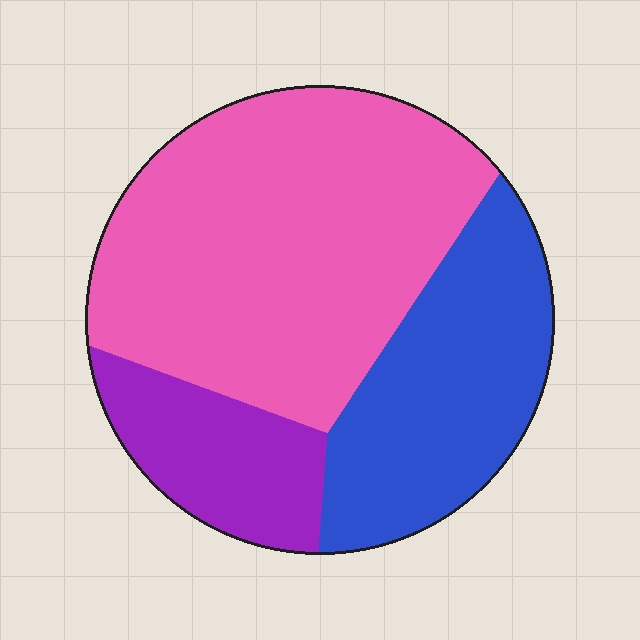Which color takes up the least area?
Purple, at roughly 15%.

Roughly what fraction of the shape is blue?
Blue covers roughly 30% of the shape.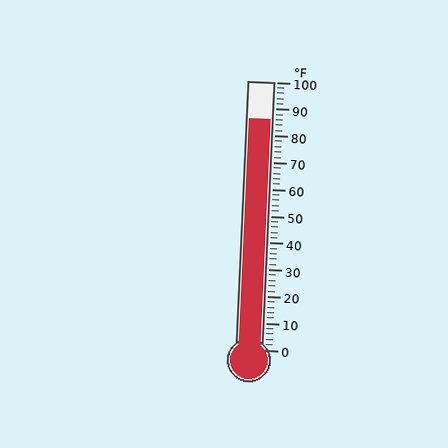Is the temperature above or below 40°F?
The temperature is above 40°F.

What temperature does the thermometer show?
The thermometer shows approximately 86°F.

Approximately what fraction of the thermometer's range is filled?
The thermometer is filled to approximately 85% of its range.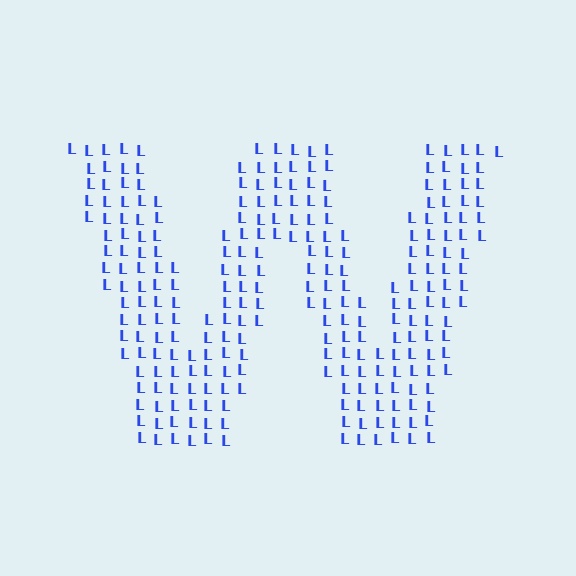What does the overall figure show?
The overall figure shows the letter W.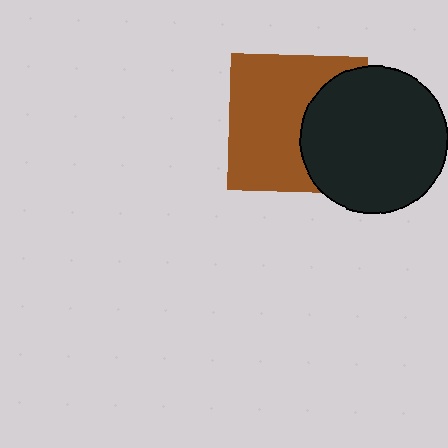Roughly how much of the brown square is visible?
About half of it is visible (roughly 63%).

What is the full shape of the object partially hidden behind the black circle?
The partially hidden object is a brown square.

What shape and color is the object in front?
The object in front is a black circle.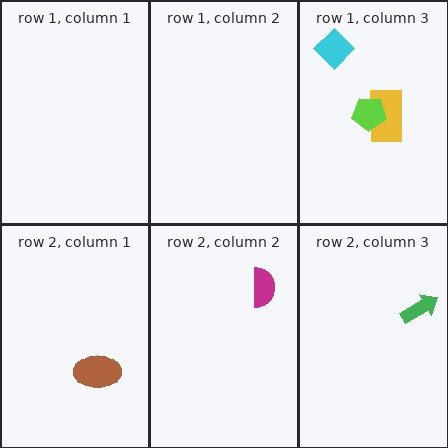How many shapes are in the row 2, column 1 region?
1.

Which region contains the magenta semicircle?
The row 2, column 2 region.